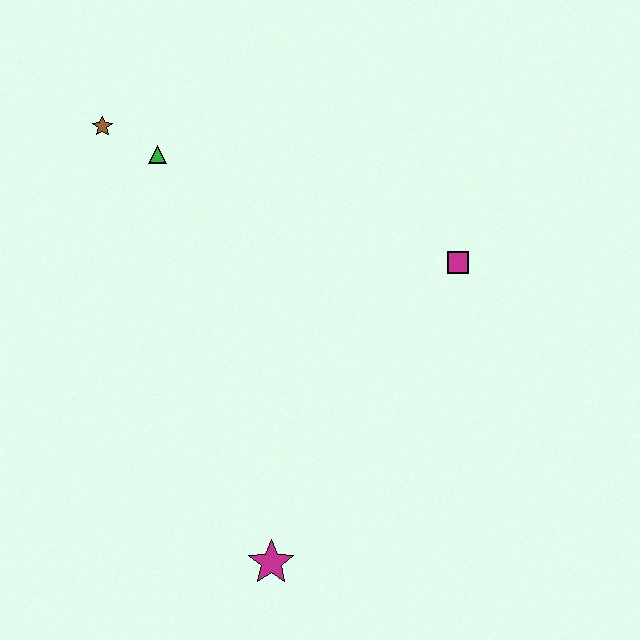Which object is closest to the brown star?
The green triangle is closest to the brown star.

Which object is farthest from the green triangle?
The magenta star is farthest from the green triangle.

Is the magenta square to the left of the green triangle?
No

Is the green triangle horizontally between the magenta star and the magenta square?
No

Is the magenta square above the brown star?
No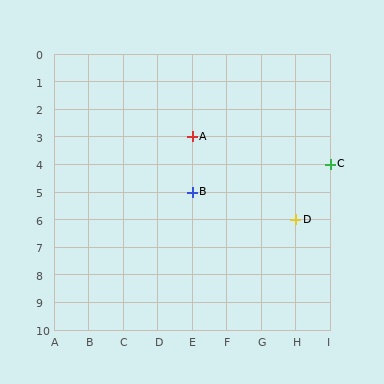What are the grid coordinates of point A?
Point A is at grid coordinates (E, 3).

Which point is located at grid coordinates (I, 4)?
Point C is at (I, 4).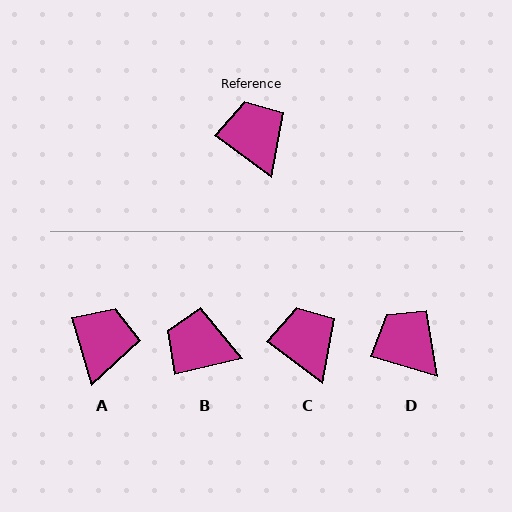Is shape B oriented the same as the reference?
No, it is off by about 50 degrees.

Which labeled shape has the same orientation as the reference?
C.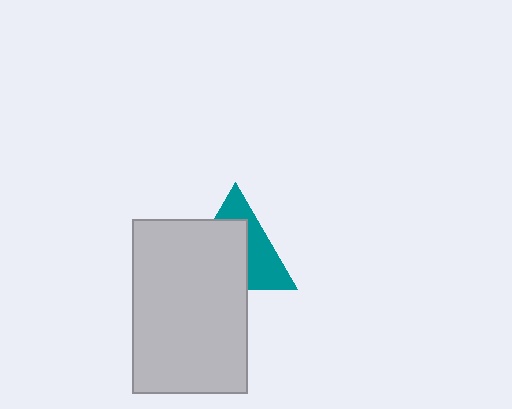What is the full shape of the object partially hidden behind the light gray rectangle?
The partially hidden object is a teal triangle.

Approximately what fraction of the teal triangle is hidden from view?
Roughly 56% of the teal triangle is hidden behind the light gray rectangle.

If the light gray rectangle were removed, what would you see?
You would see the complete teal triangle.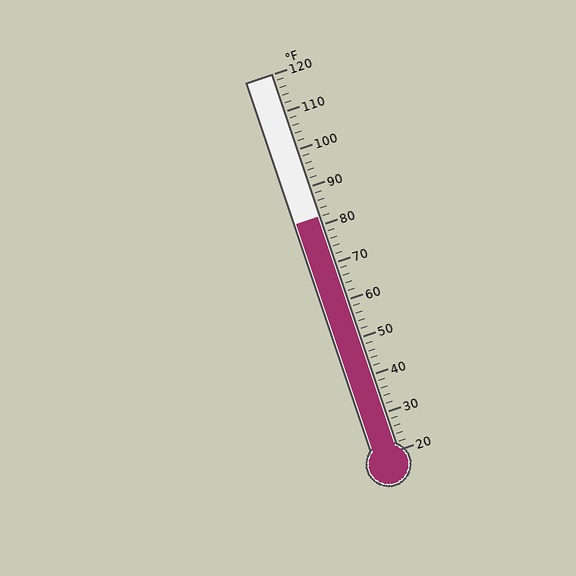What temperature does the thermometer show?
The thermometer shows approximately 82°F.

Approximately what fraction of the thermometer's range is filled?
The thermometer is filled to approximately 60% of its range.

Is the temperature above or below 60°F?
The temperature is above 60°F.